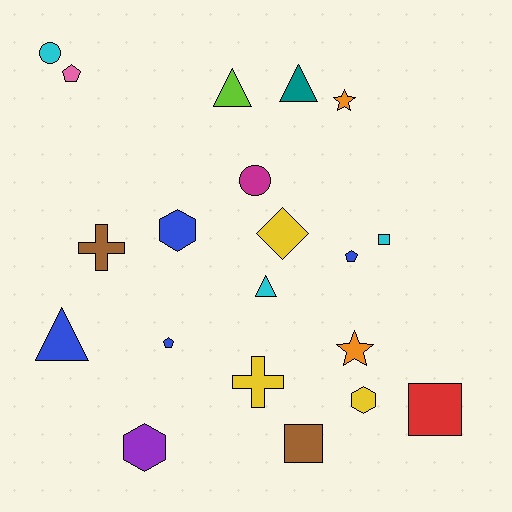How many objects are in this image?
There are 20 objects.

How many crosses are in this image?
There are 2 crosses.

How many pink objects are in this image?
There is 1 pink object.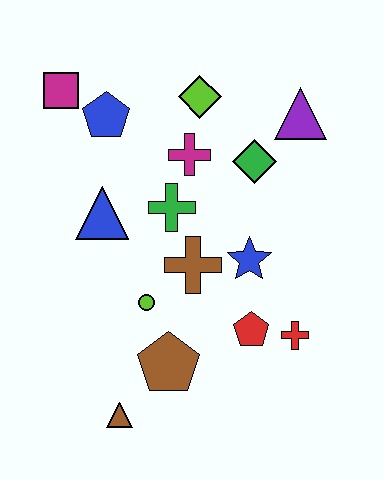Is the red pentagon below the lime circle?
Yes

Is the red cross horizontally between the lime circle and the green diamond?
No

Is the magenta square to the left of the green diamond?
Yes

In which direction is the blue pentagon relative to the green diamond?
The blue pentagon is to the left of the green diamond.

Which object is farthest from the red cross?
The magenta square is farthest from the red cross.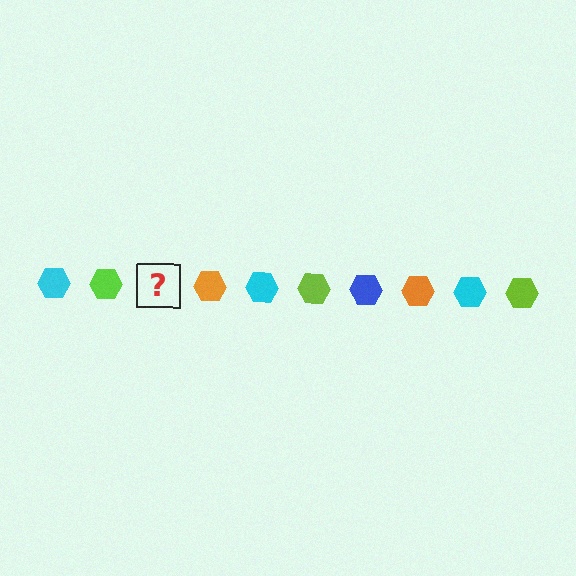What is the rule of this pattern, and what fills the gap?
The rule is that the pattern cycles through cyan, lime, blue, orange hexagons. The gap should be filled with a blue hexagon.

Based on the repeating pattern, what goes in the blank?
The blank should be a blue hexagon.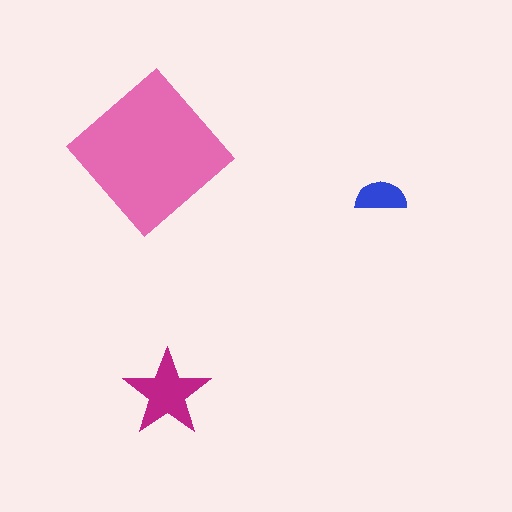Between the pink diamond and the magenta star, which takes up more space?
The pink diamond.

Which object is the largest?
The pink diamond.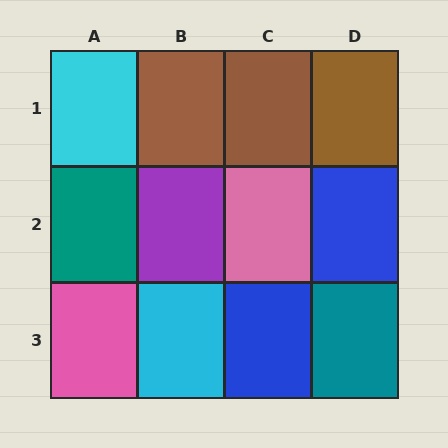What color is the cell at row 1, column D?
Brown.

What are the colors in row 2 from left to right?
Teal, purple, pink, blue.